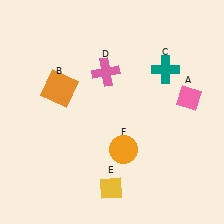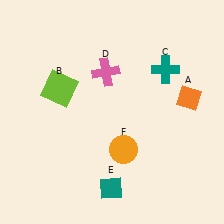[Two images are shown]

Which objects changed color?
A changed from pink to orange. B changed from orange to lime. E changed from yellow to teal.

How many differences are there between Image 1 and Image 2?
There are 3 differences between the two images.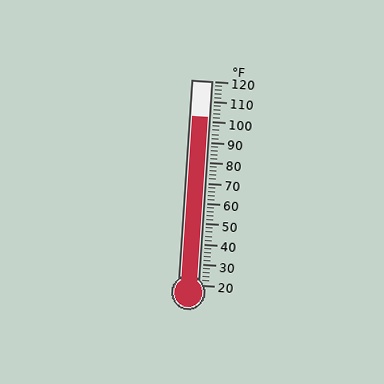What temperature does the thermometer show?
The thermometer shows approximately 102°F.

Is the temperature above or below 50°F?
The temperature is above 50°F.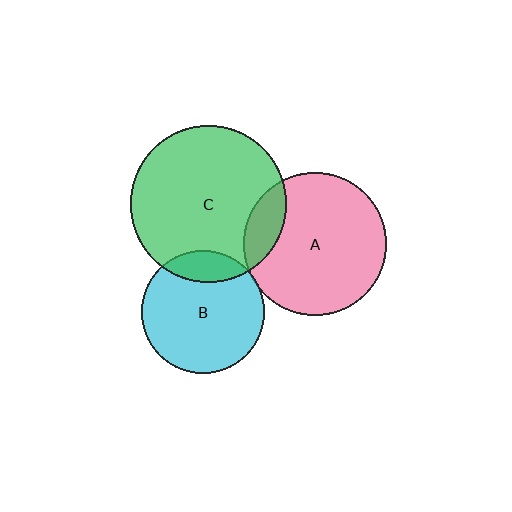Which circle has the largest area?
Circle C (green).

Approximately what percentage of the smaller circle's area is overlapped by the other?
Approximately 5%.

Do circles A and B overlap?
Yes.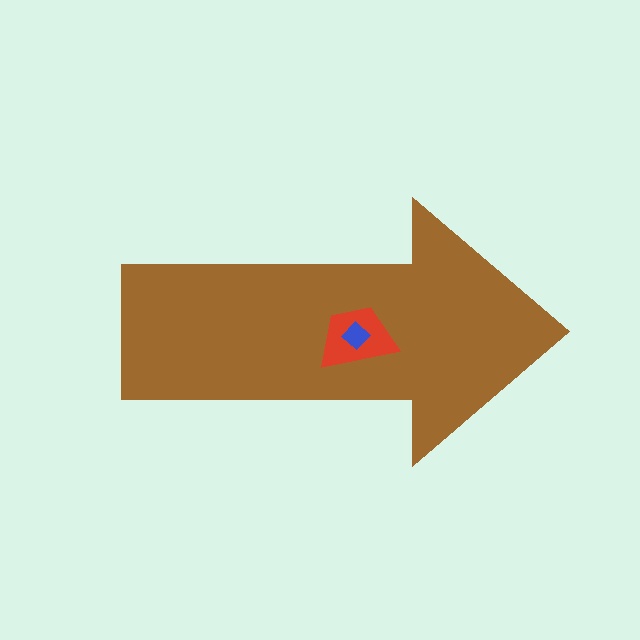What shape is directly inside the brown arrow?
The red trapezoid.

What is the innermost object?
The blue diamond.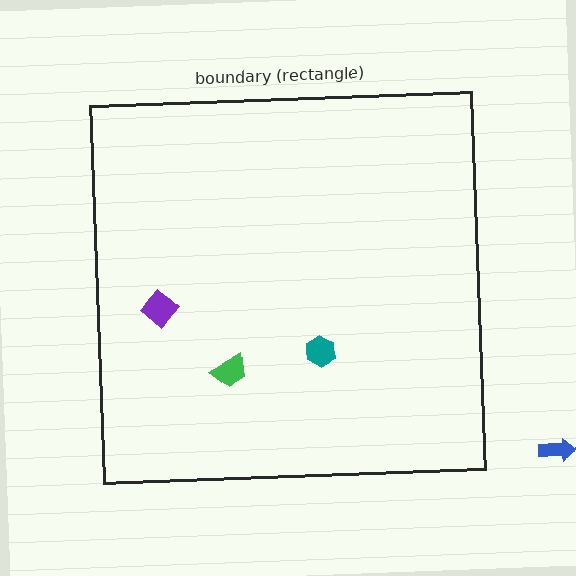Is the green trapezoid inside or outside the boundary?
Inside.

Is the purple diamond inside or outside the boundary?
Inside.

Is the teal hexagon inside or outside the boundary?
Inside.